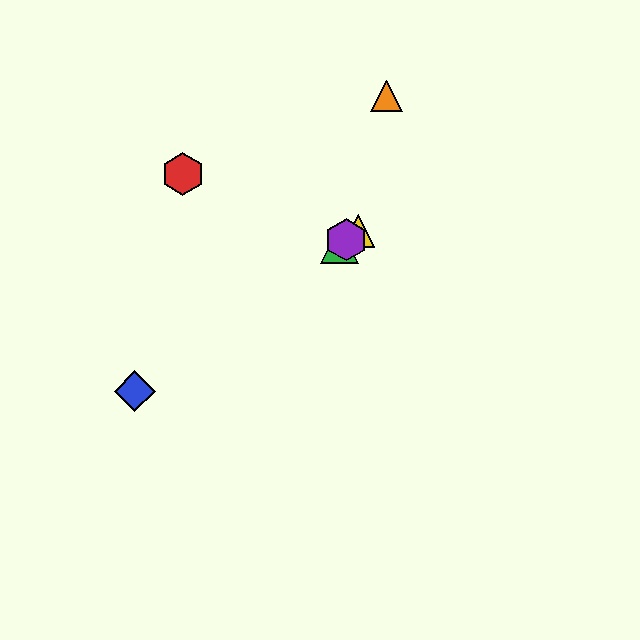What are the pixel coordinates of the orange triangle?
The orange triangle is at (387, 96).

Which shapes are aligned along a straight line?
The blue diamond, the green triangle, the yellow triangle, the purple hexagon are aligned along a straight line.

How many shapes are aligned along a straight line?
4 shapes (the blue diamond, the green triangle, the yellow triangle, the purple hexagon) are aligned along a straight line.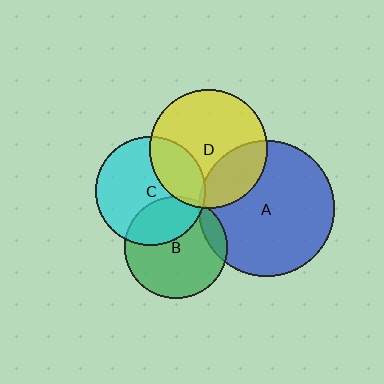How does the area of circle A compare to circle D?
Approximately 1.3 times.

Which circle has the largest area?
Circle A (blue).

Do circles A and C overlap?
Yes.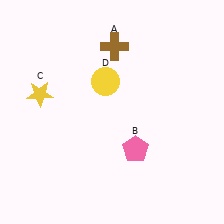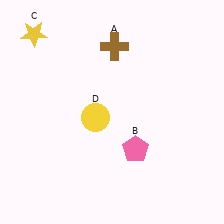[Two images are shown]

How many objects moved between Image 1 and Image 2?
2 objects moved between the two images.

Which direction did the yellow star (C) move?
The yellow star (C) moved up.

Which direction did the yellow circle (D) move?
The yellow circle (D) moved down.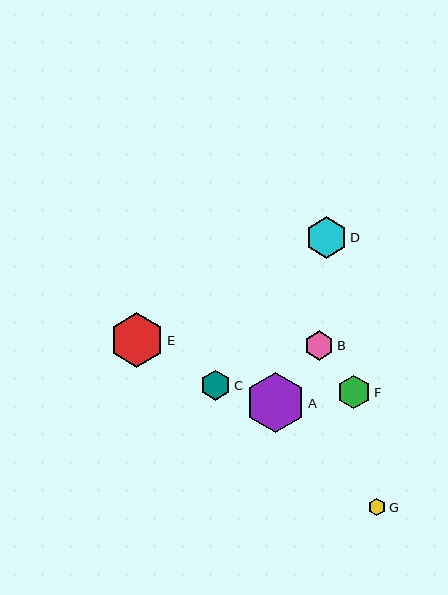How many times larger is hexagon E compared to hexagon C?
Hexagon E is approximately 1.8 times the size of hexagon C.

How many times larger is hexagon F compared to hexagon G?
Hexagon F is approximately 1.9 times the size of hexagon G.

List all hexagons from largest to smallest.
From largest to smallest: A, E, D, F, C, B, G.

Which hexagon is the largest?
Hexagon A is the largest with a size of approximately 60 pixels.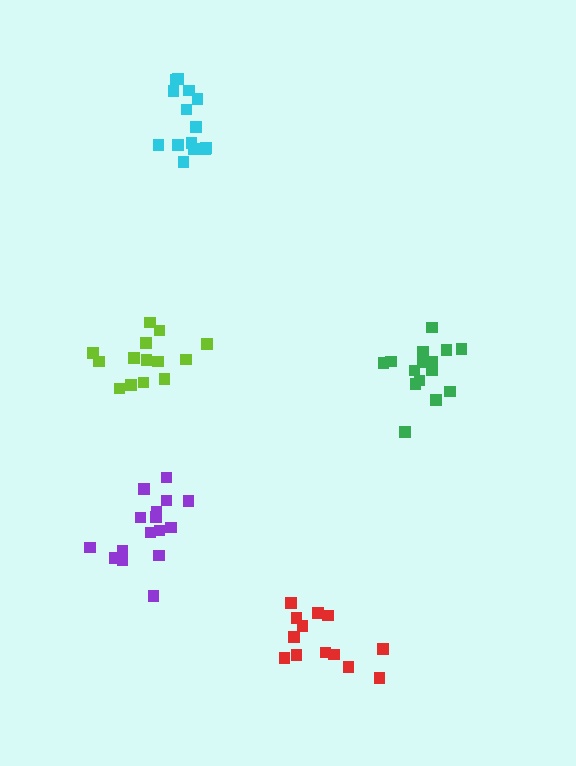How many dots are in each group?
Group 1: 14 dots, Group 2: 16 dots, Group 3: 13 dots, Group 4: 14 dots, Group 5: 15 dots (72 total).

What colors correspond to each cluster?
The clusters are colored: lime, purple, red, cyan, green.